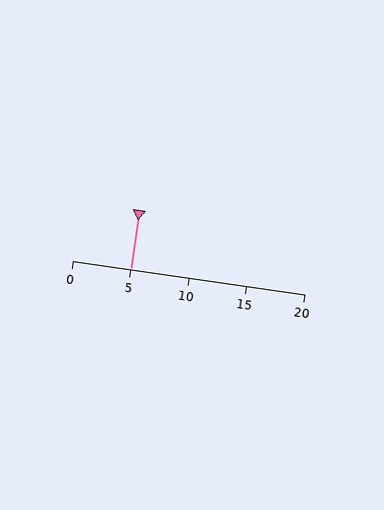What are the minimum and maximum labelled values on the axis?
The axis runs from 0 to 20.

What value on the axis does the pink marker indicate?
The marker indicates approximately 5.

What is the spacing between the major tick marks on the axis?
The major ticks are spaced 5 apart.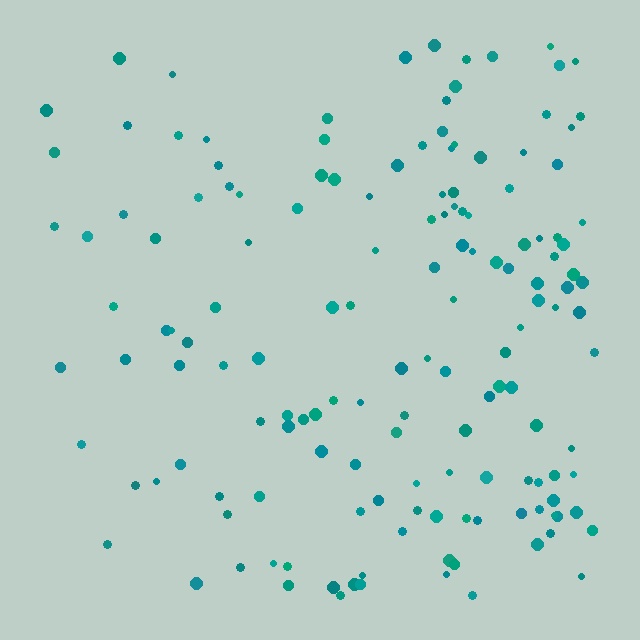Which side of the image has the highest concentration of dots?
The right.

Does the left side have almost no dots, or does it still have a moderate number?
Still a moderate number, just noticeably fewer than the right.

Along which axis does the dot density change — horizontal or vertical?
Horizontal.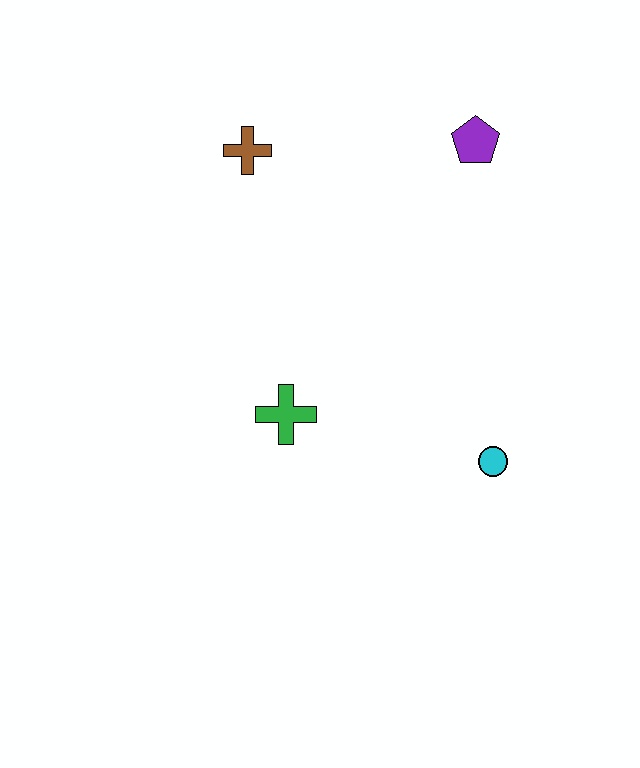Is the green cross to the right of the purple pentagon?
No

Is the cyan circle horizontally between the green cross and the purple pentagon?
No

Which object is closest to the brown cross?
The purple pentagon is closest to the brown cross.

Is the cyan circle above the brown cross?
No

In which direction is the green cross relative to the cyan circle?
The green cross is to the left of the cyan circle.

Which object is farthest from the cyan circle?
The brown cross is farthest from the cyan circle.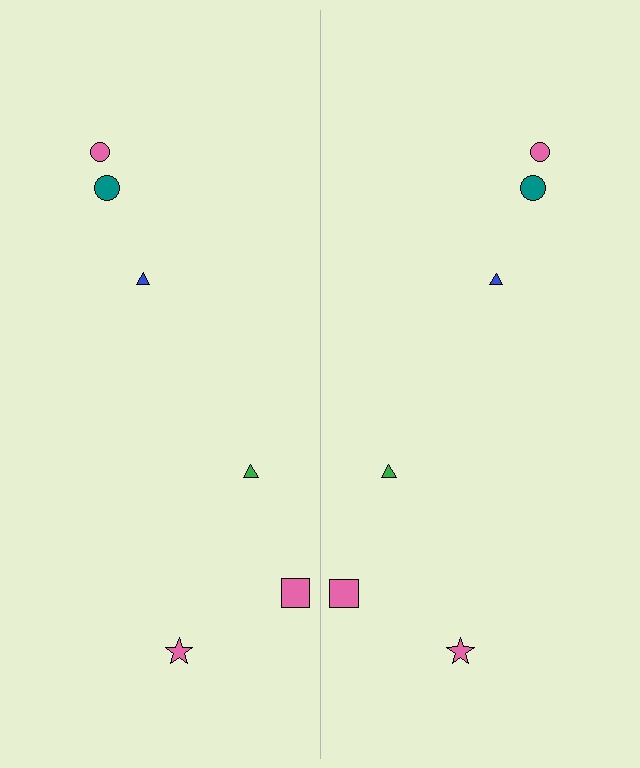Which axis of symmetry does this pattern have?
The pattern has a vertical axis of symmetry running through the center of the image.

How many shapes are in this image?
There are 12 shapes in this image.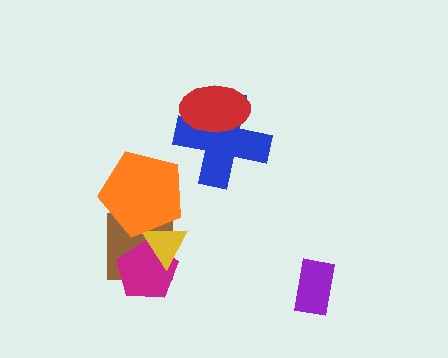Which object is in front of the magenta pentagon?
The yellow triangle is in front of the magenta pentagon.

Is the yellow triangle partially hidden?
Yes, it is partially covered by another shape.